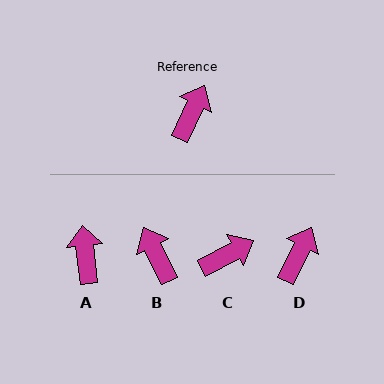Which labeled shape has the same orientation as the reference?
D.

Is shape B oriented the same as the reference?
No, it is off by about 51 degrees.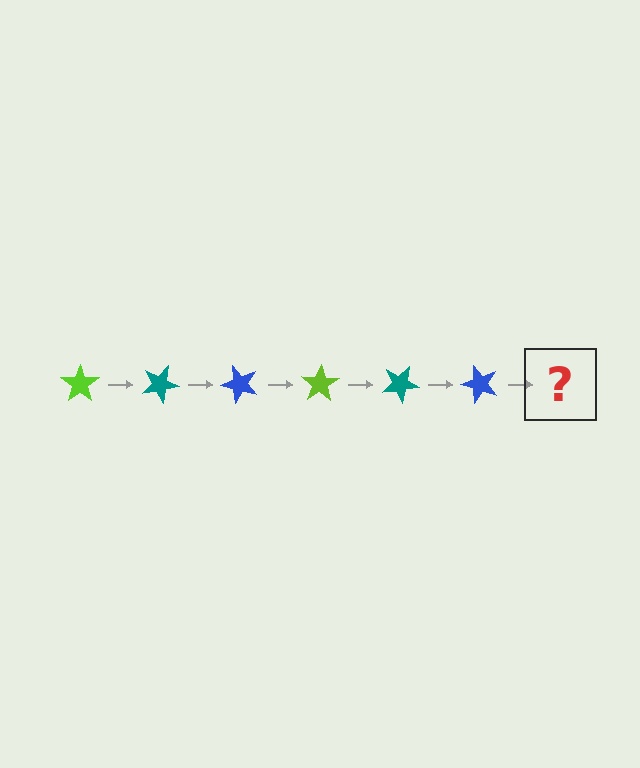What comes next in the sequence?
The next element should be a lime star, rotated 150 degrees from the start.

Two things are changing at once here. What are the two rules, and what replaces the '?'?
The two rules are that it rotates 25 degrees each step and the color cycles through lime, teal, and blue. The '?' should be a lime star, rotated 150 degrees from the start.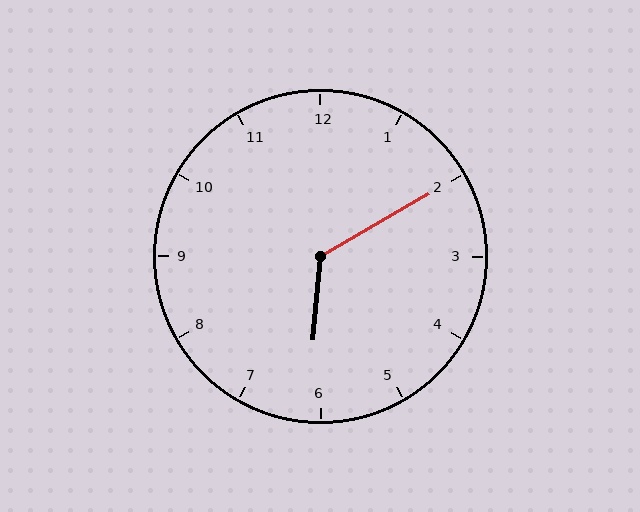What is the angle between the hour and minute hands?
Approximately 125 degrees.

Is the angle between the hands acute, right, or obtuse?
It is obtuse.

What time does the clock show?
6:10.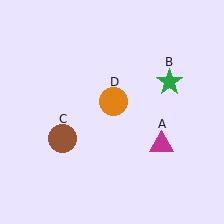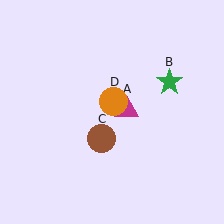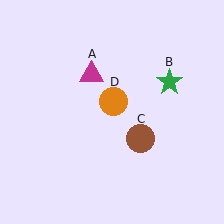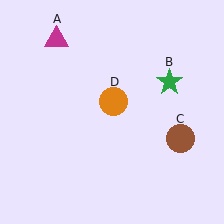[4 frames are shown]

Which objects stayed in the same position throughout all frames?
Green star (object B) and orange circle (object D) remained stationary.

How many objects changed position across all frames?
2 objects changed position: magenta triangle (object A), brown circle (object C).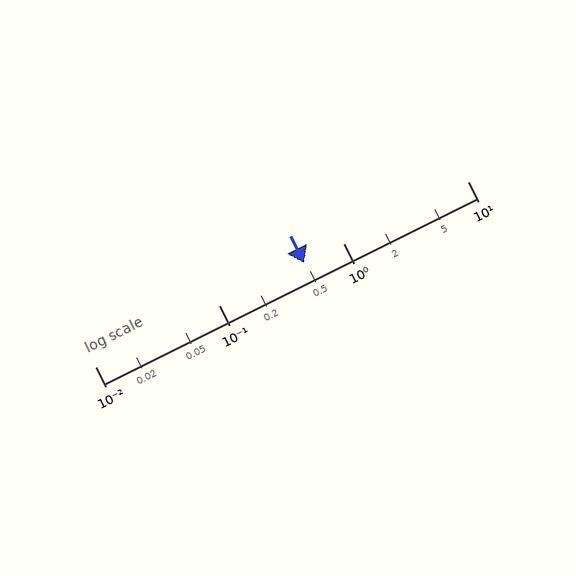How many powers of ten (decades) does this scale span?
The scale spans 3 decades, from 0.01 to 10.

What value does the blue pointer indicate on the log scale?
The pointer indicates approximately 0.48.